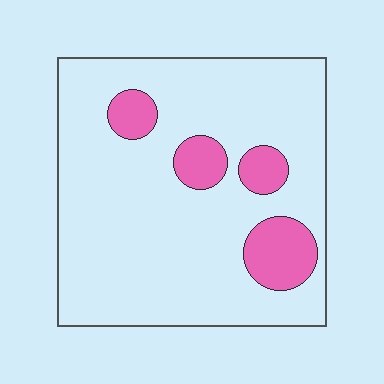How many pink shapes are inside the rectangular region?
4.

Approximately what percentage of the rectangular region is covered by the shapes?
Approximately 15%.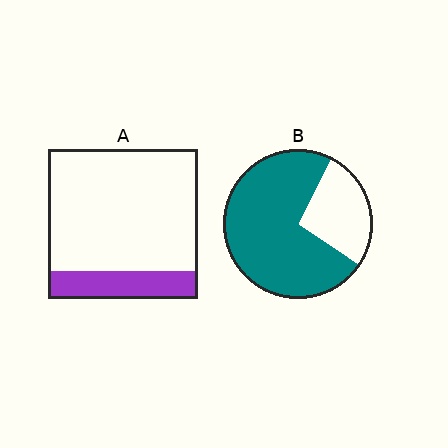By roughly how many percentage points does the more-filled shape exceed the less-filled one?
By roughly 55 percentage points (B over A).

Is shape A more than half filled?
No.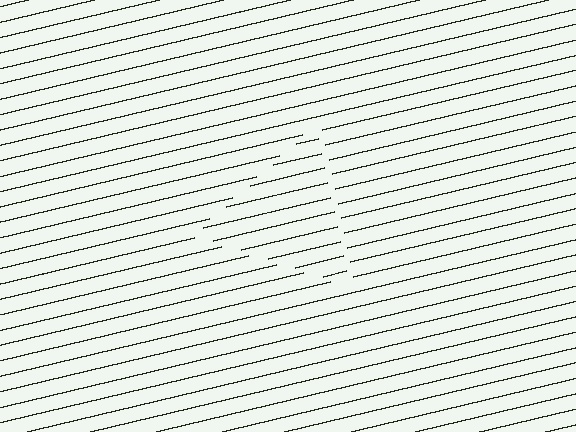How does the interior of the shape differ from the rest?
The interior of the shape contains the same grating, shifted by half a period — the contour is defined by the phase discontinuity where line-ends from the inner and outer gratings abut.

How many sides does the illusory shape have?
3 sides — the line-ends trace a triangle.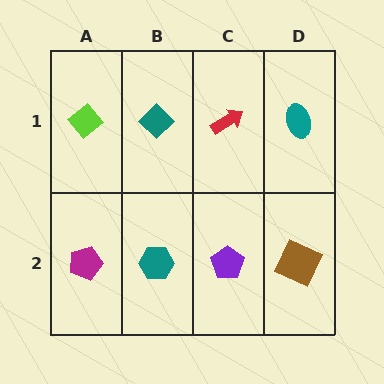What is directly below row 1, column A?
A magenta pentagon.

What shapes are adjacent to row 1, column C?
A purple pentagon (row 2, column C), a teal diamond (row 1, column B), a teal ellipse (row 1, column D).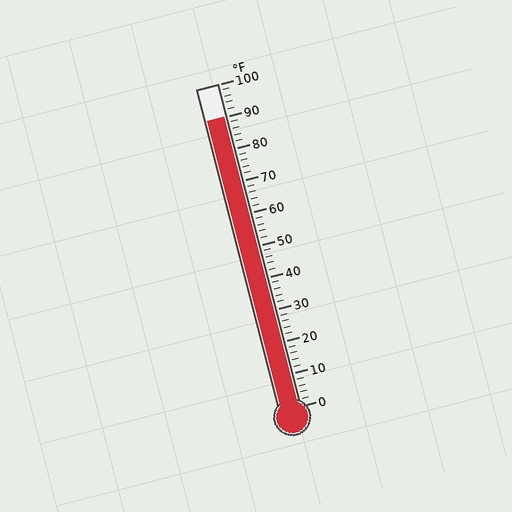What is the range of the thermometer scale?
The thermometer scale ranges from 0°F to 100°F.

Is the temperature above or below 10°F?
The temperature is above 10°F.